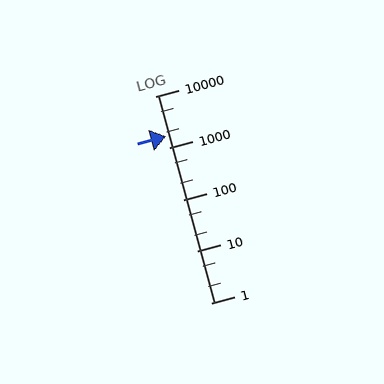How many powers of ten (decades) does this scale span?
The scale spans 4 decades, from 1 to 10000.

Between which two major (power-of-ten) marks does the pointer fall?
The pointer is between 1000 and 10000.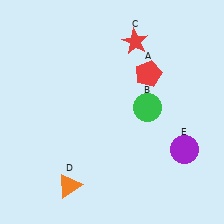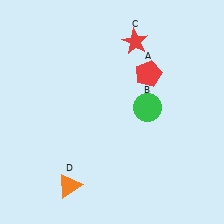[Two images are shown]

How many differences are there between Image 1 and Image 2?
There is 1 difference between the two images.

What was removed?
The purple circle (E) was removed in Image 2.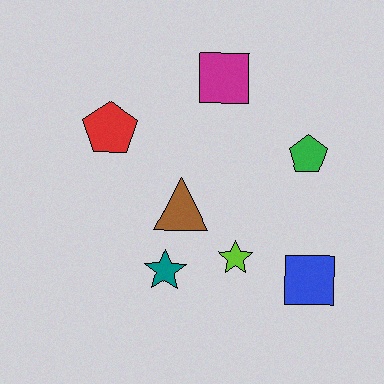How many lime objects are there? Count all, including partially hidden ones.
There is 1 lime object.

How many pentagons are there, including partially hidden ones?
There are 2 pentagons.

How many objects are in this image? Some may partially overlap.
There are 7 objects.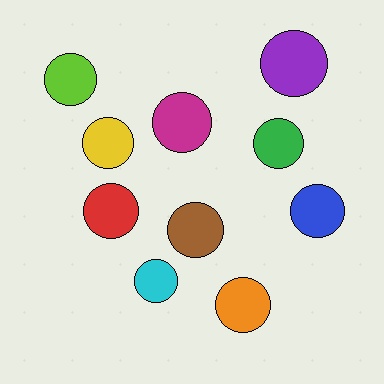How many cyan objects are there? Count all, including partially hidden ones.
There is 1 cyan object.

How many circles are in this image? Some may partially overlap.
There are 10 circles.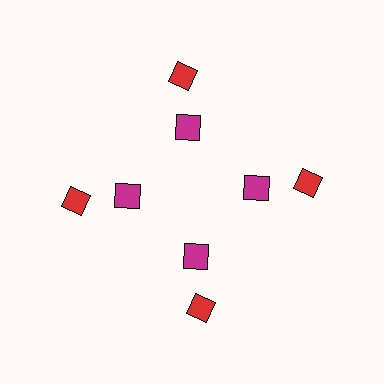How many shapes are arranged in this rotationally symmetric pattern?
There are 8 shapes, arranged in 4 groups of 2.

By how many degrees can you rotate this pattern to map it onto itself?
The pattern maps onto itself every 90 degrees of rotation.